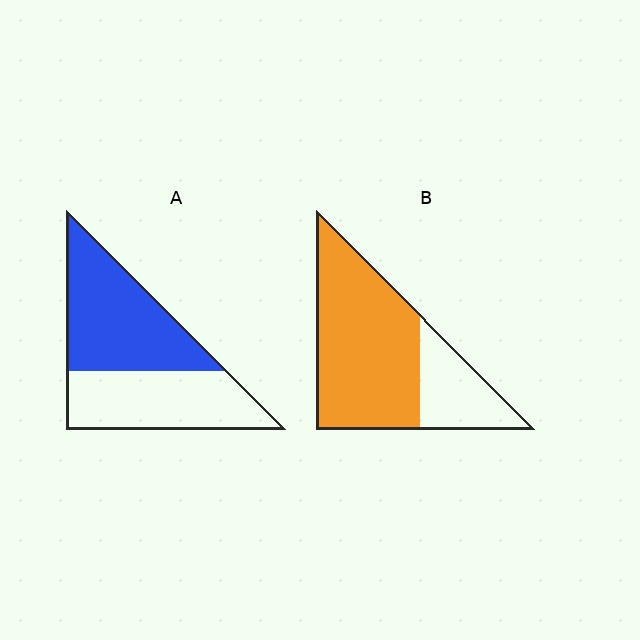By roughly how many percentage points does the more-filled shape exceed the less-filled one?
By roughly 20 percentage points (B over A).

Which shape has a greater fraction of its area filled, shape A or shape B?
Shape B.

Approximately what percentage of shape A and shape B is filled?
A is approximately 55% and B is approximately 70%.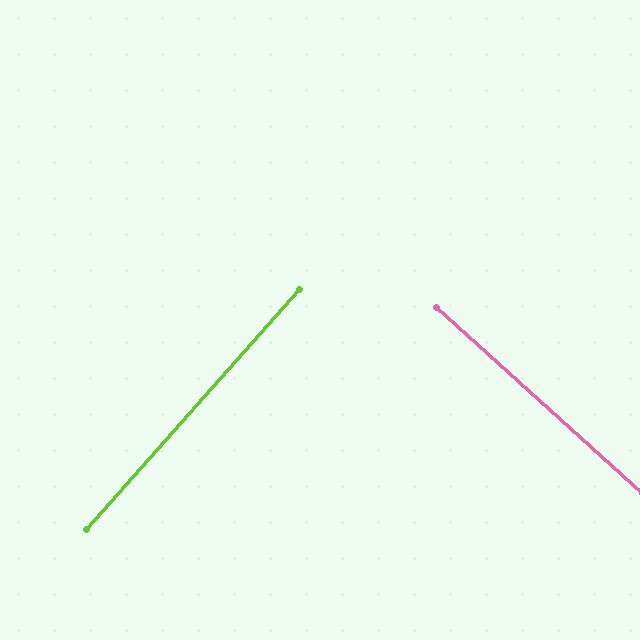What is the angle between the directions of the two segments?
Approximately 89 degrees.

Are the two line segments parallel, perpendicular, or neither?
Perpendicular — they meet at approximately 89°.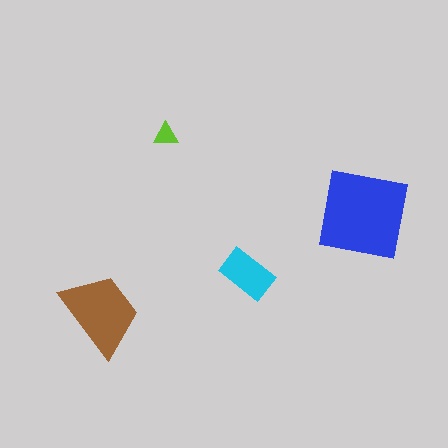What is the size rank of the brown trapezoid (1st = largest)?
2nd.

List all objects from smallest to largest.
The lime triangle, the cyan rectangle, the brown trapezoid, the blue square.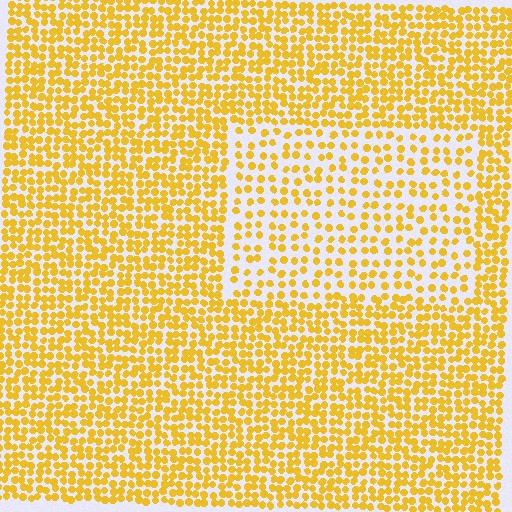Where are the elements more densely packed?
The elements are more densely packed outside the rectangle boundary.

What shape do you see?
I see a rectangle.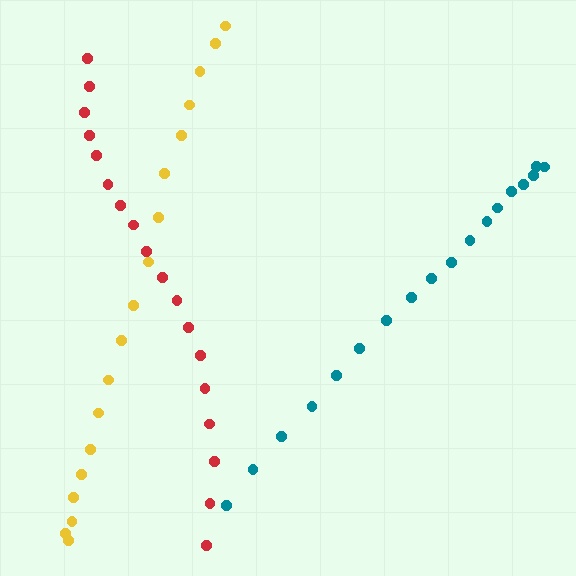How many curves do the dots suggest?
There are 3 distinct paths.